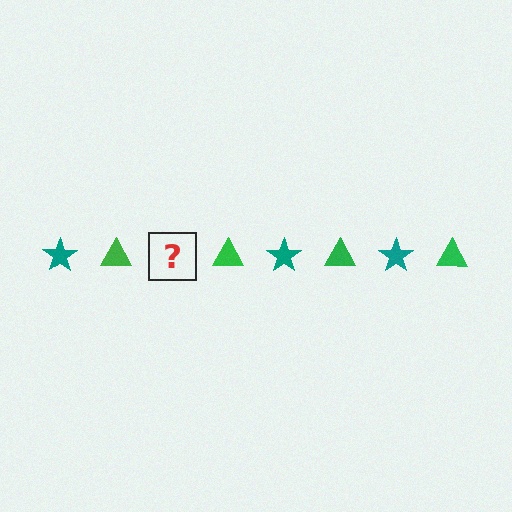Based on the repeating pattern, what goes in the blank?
The blank should be a teal star.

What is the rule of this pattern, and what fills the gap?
The rule is that the pattern alternates between teal star and green triangle. The gap should be filled with a teal star.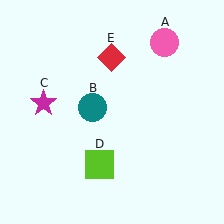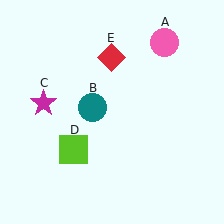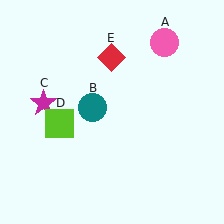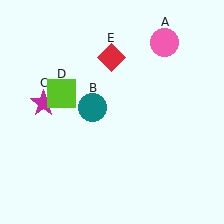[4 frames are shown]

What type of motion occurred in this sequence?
The lime square (object D) rotated clockwise around the center of the scene.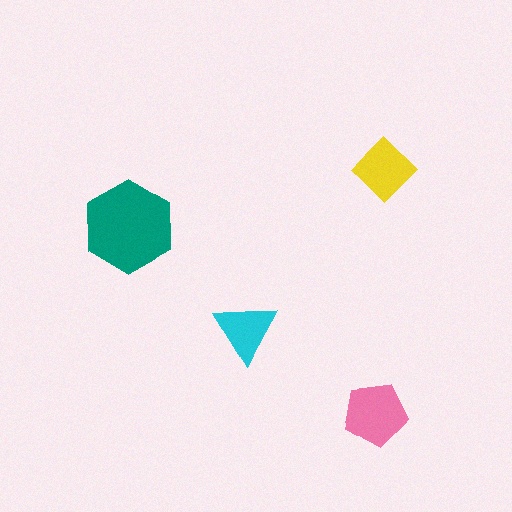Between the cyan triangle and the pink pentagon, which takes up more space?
The pink pentagon.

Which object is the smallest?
The cyan triangle.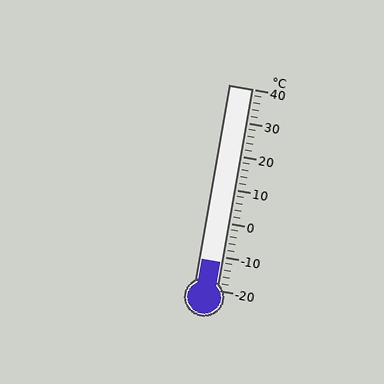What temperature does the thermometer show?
The thermometer shows approximately -12°C.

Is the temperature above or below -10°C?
The temperature is below -10°C.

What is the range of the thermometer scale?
The thermometer scale ranges from -20°C to 40°C.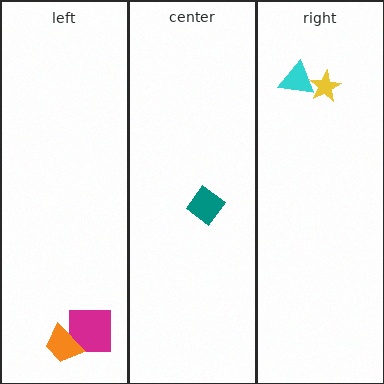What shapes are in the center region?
The teal diamond.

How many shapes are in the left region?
2.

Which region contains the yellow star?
The right region.